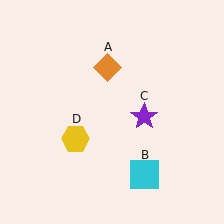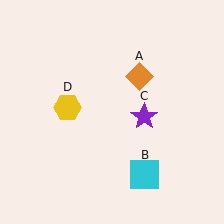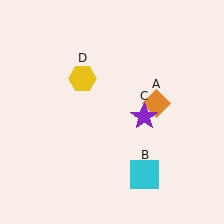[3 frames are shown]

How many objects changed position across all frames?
2 objects changed position: orange diamond (object A), yellow hexagon (object D).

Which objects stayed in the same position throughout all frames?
Cyan square (object B) and purple star (object C) remained stationary.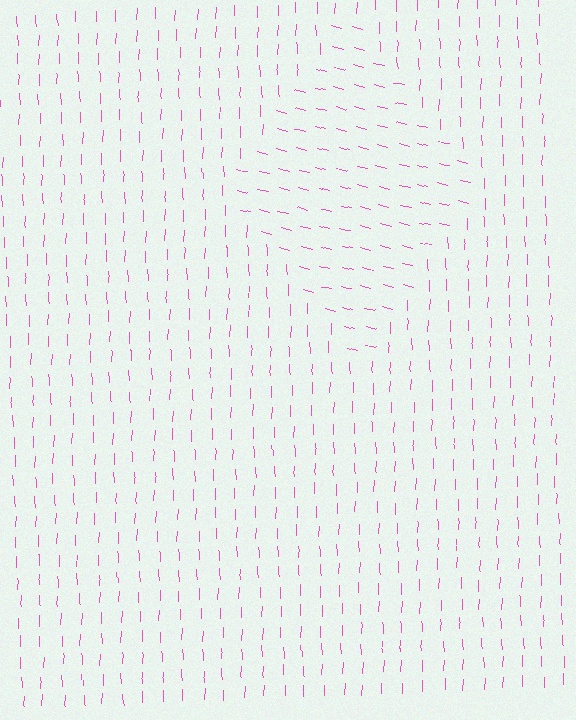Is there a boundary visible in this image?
Yes, there is a texture boundary formed by a change in line orientation.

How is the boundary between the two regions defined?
The boundary is defined purely by a change in line orientation (approximately 77 degrees difference). All lines are the same color and thickness.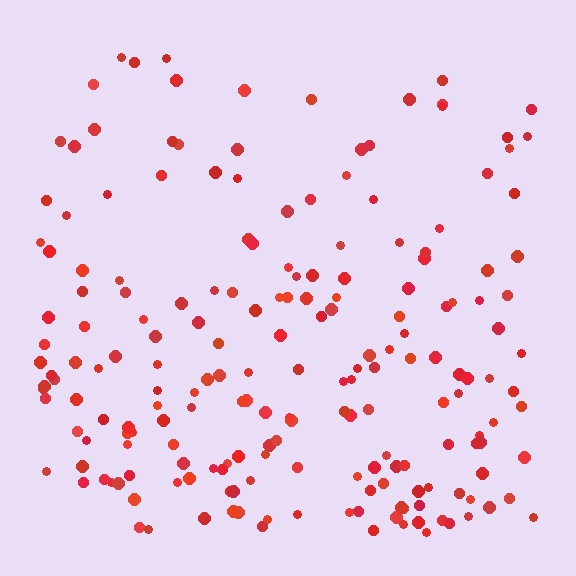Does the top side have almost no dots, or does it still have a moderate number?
Still a moderate number, just noticeably fewer than the bottom.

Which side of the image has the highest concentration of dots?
The bottom.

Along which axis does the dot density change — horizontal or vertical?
Vertical.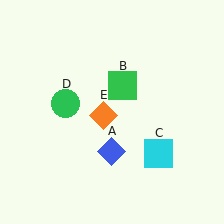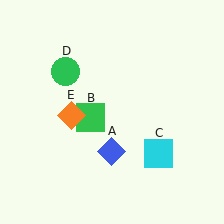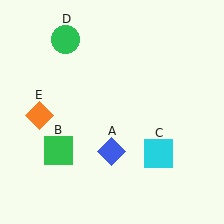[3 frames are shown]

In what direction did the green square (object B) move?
The green square (object B) moved down and to the left.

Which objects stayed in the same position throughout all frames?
Blue diamond (object A) and cyan square (object C) remained stationary.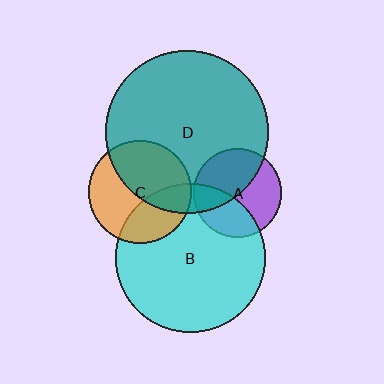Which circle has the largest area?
Circle D (teal).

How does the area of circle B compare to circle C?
Approximately 2.1 times.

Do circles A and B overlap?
Yes.